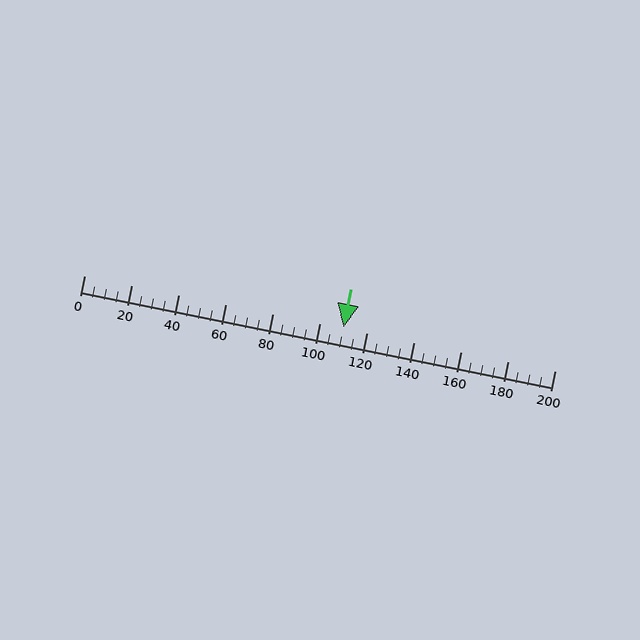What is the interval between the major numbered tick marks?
The major tick marks are spaced 20 units apart.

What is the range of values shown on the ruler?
The ruler shows values from 0 to 200.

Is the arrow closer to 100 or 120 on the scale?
The arrow is closer to 120.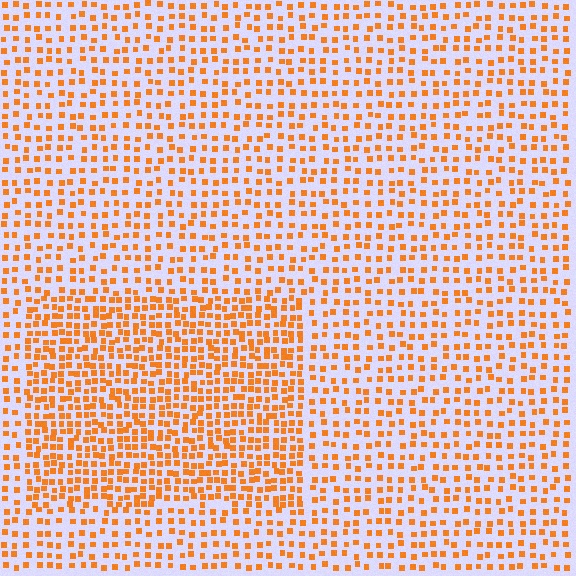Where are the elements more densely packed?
The elements are more densely packed inside the rectangle boundary.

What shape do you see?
I see a rectangle.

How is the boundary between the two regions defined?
The boundary is defined by a change in element density (approximately 1.8x ratio). All elements are the same color, size, and shape.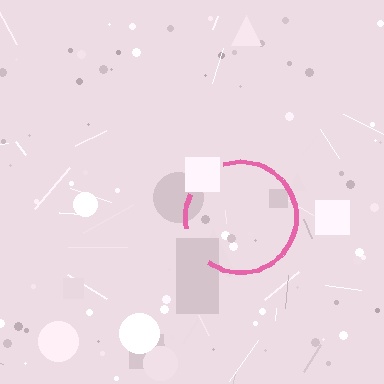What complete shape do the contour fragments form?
The contour fragments form a circle.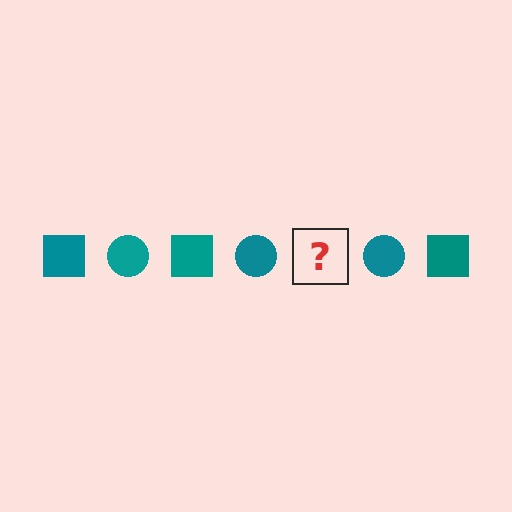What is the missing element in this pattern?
The missing element is a teal square.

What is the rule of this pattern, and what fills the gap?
The rule is that the pattern cycles through square, circle shapes in teal. The gap should be filled with a teal square.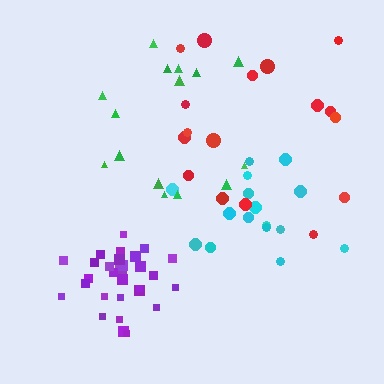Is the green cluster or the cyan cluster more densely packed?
Cyan.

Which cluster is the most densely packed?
Purple.